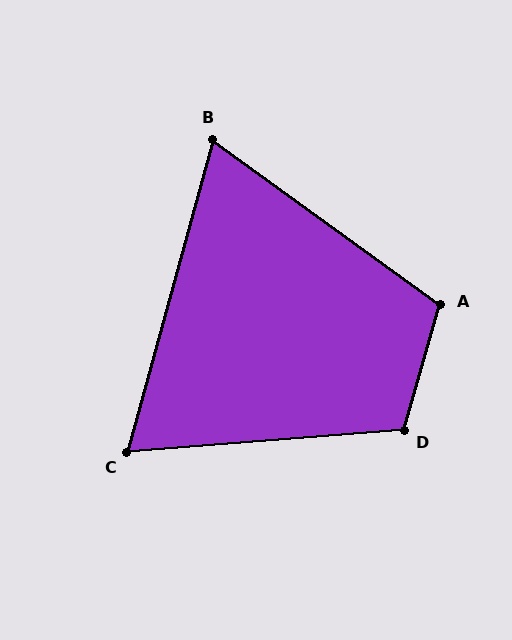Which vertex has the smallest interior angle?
B, at approximately 70 degrees.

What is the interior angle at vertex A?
Approximately 110 degrees (obtuse).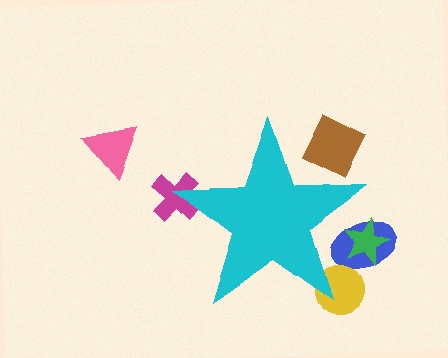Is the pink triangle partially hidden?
No, the pink triangle is fully visible.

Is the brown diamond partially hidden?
Yes, the brown diamond is partially hidden behind the cyan star.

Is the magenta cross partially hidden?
Yes, the magenta cross is partially hidden behind the cyan star.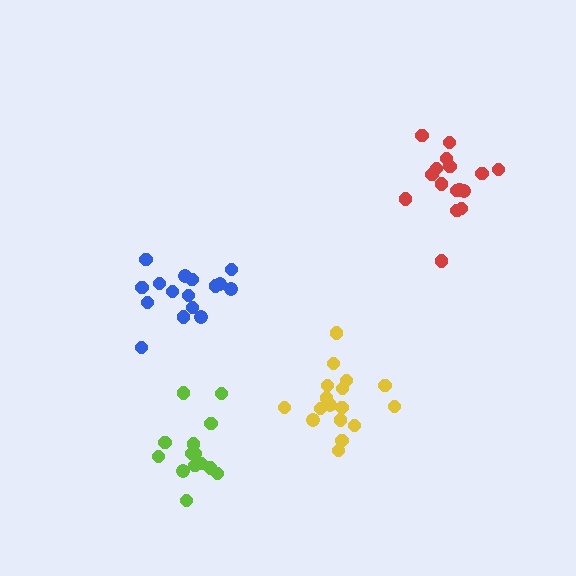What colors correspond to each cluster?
The clusters are colored: yellow, red, blue, lime.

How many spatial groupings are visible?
There are 4 spatial groupings.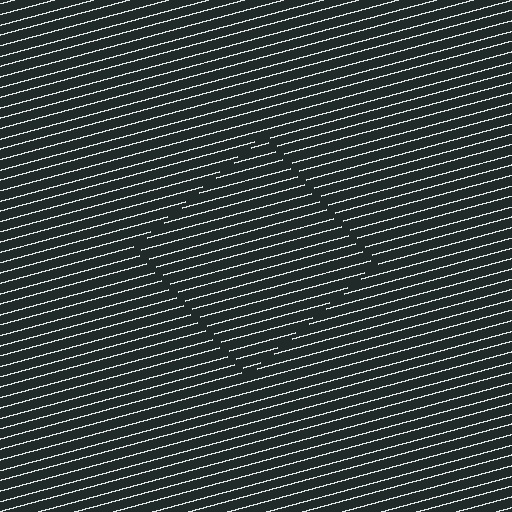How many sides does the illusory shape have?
4 sides — the line-ends trace a square.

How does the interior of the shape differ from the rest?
The interior of the shape contains the same grating, shifted by half a period — the contour is defined by the phase discontinuity where line-ends from the inner and outer gratings abut.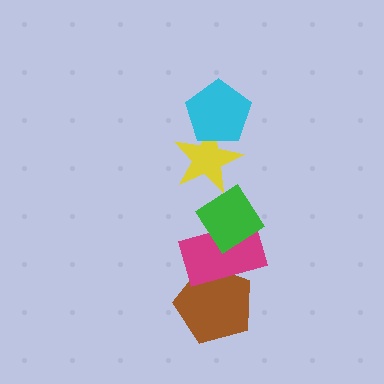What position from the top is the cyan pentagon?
The cyan pentagon is 1st from the top.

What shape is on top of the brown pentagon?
The magenta rectangle is on top of the brown pentagon.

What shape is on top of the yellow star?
The cyan pentagon is on top of the yellow star.